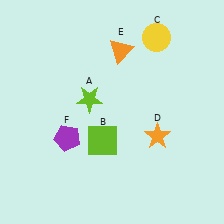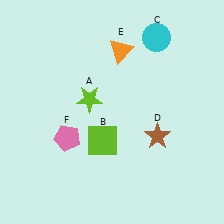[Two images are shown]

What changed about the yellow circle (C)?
In Image 1, C is yellow. In Image 2, it changed to cyan.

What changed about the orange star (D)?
In Image 1, D is orange. In Image 2, it changed to brown.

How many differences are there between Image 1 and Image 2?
There are 3 differences between the two images.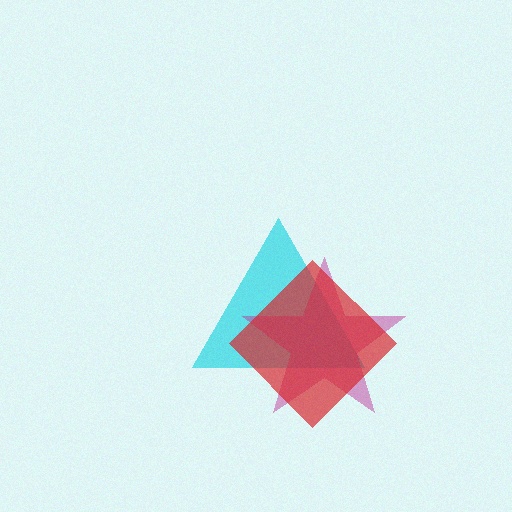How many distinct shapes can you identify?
There are 3 distinct shapes: a cyan triangle, a magenta star, a red diamond.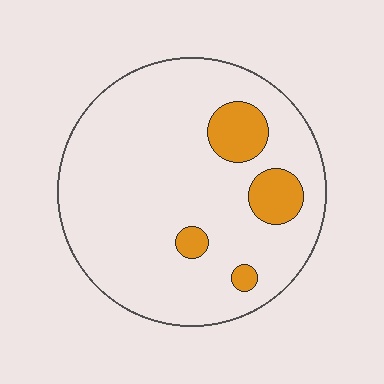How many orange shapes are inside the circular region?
4.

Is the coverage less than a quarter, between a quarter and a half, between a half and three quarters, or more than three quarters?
Less than a quarter.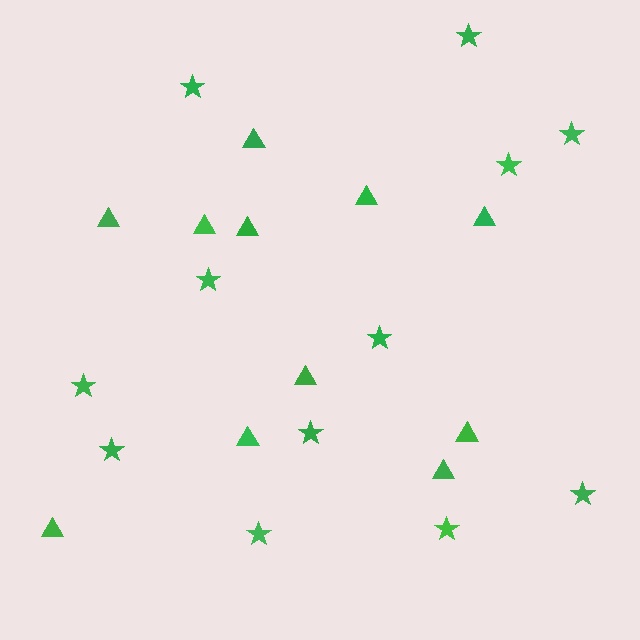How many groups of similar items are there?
There are 2 groups: one group of triangles (11) and one group of stars (12).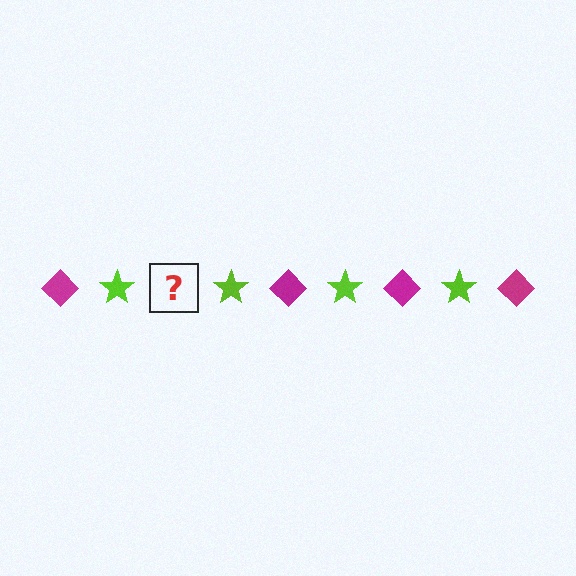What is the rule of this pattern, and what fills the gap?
The rule is that the pattern alternates between magenta diamond and lime star. The gap should be filled with a magenta diamond.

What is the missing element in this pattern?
The missing element is a magenta diamond.